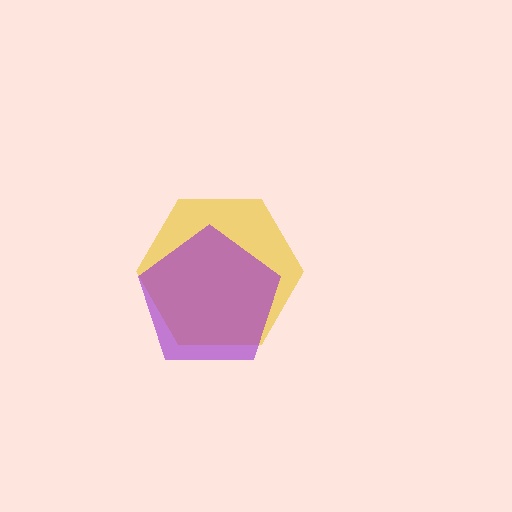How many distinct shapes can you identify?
There are 2 distinct shapes: a yellow hexagon, a purple pentagon.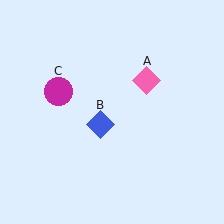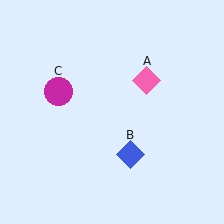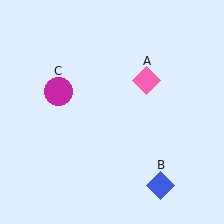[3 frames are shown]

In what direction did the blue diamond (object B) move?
The blue diamond (object B) moved down and to the right.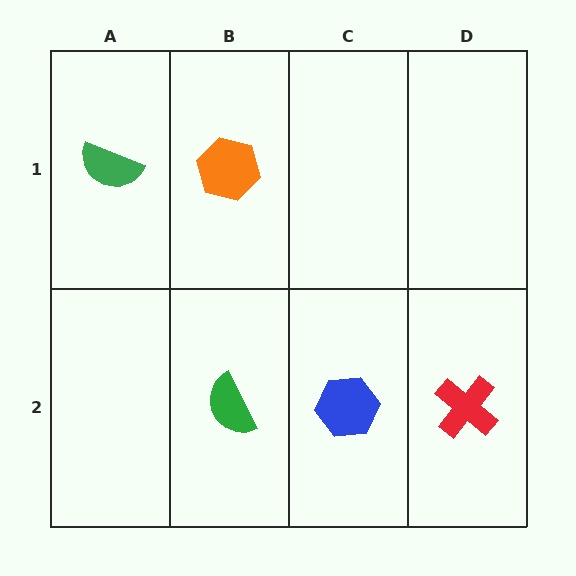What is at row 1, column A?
A green semicircle.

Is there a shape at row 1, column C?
No, that cell is empty.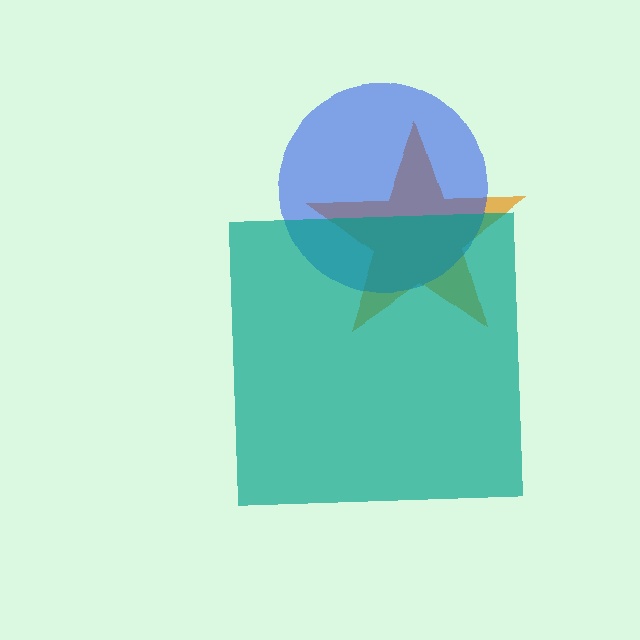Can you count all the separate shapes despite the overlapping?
Yes, there are 3 separate shapes.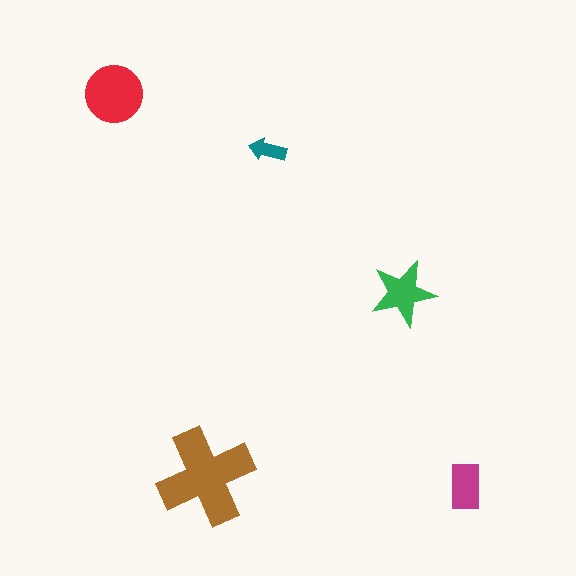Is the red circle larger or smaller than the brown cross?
Smaller.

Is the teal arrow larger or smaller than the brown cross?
Smaller.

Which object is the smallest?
The teal arrow.